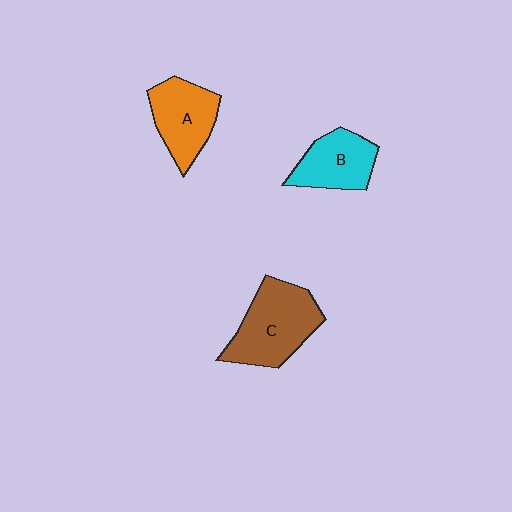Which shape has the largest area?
Shape C (brown).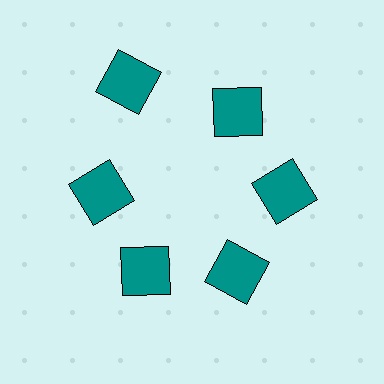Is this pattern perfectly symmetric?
No. The 6 teal squares are arranged in a ring, but one element near the 11 o'clock position is pushed outward from the center, breaking the 6-fold rotational symmetry.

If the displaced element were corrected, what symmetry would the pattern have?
It would have 6-fold rotational symmetry — the pattern would map onto itself every 60 degrees.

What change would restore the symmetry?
The symmetry would be restored by moving it inward, back onto the ring so that all 6 squares sit at equal angles and equal distance from the center.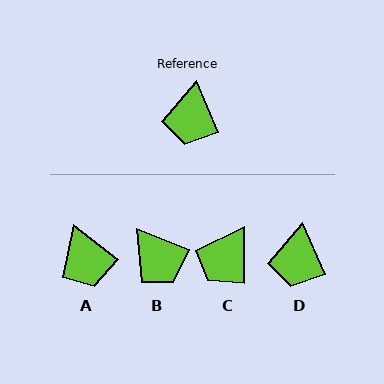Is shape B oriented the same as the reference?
No, it is off by about 45 degrees.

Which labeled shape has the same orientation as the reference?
D.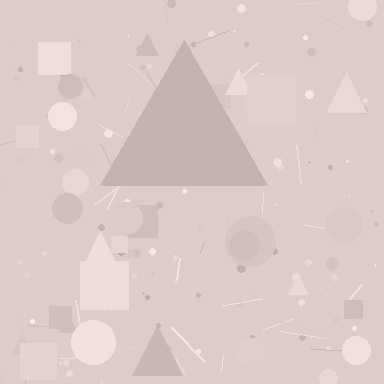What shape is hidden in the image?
A triangle is hidden in the image.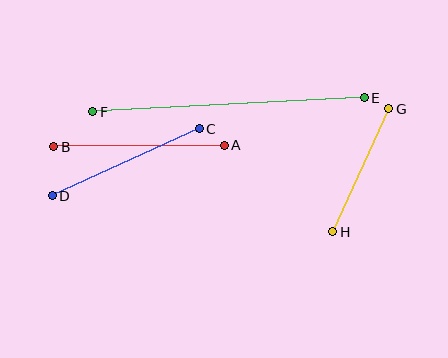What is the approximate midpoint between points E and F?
The midpoint is at approximately (229, 105) pixels.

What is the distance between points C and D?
The distance is approximately 161 pixels.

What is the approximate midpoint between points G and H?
The midpoint is at approximately (361, 170) pixels.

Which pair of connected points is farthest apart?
Points E and F are farthest apart.